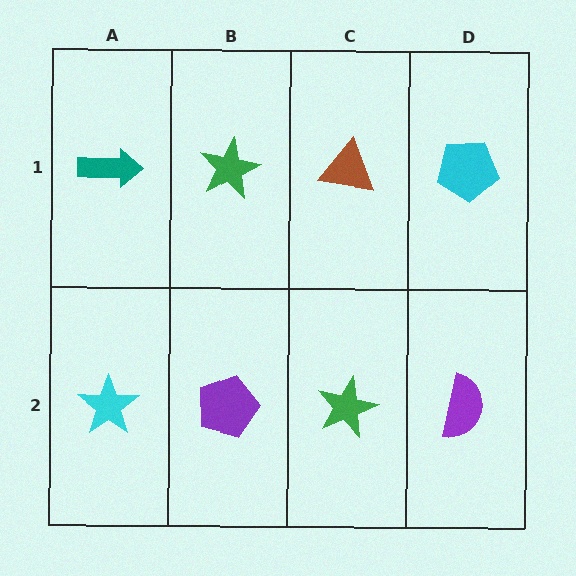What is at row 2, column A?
A cyan star.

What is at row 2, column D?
A purple semicircle.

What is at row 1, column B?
A green star.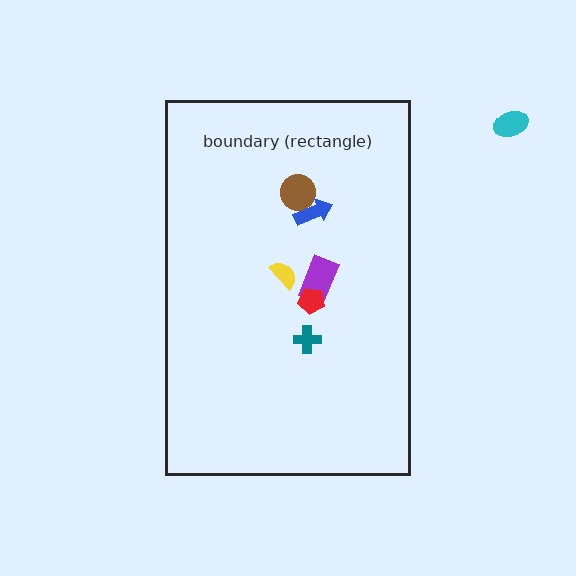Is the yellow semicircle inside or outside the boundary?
Inside.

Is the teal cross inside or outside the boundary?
Inside.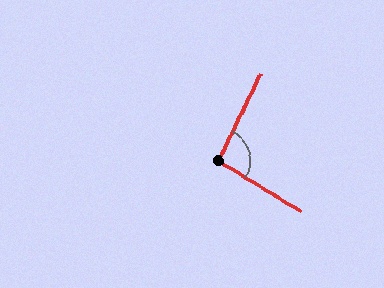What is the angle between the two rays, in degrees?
Approximately 95 degrees.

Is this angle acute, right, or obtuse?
It is approximately a right angle.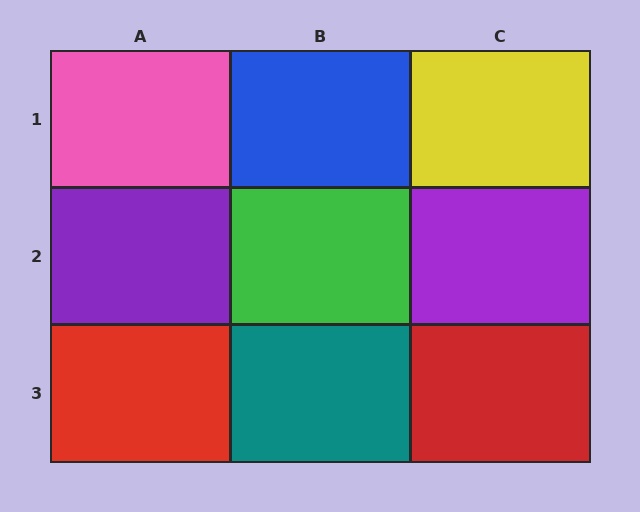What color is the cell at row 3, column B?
Teal.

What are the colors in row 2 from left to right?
Purple, green, purple.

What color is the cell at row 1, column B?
Blue.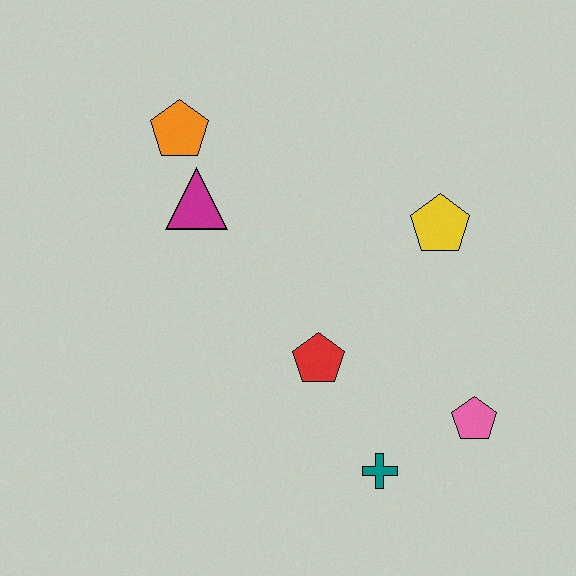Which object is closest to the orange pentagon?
The magenta triangle is closest to the orange pentagon.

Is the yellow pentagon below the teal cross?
No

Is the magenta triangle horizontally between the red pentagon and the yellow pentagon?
No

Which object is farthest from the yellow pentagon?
The orange pentagon is farthest from the yellow pentagon.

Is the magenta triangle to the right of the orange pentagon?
Yes